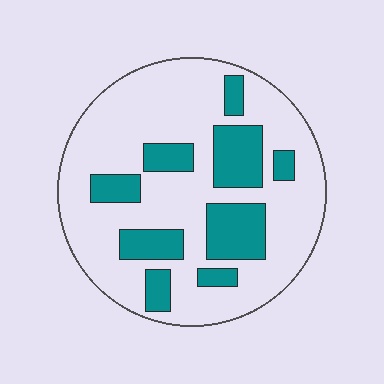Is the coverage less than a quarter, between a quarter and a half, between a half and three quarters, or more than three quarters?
Between a quarter and a half.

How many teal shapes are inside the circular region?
9.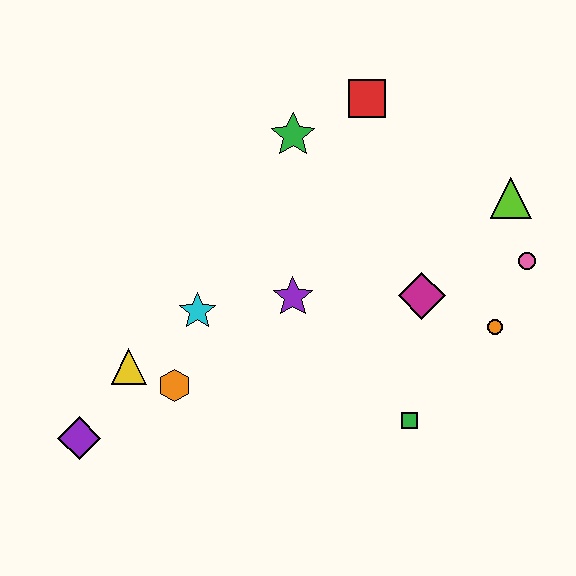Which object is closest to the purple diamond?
The yellow triangle is closest to the purple diamond.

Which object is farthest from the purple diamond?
The lime triangle is farthest from the purple diamond.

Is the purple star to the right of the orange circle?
No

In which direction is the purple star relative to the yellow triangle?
The purple star is to the right of the yellow triangle.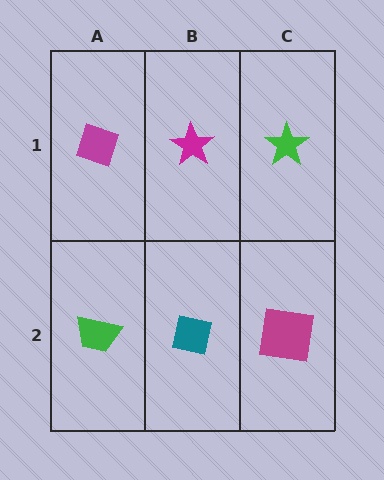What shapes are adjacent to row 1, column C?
A magenta square (row 2, column C), a magenta star (row 1, column B).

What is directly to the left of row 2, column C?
A teal square.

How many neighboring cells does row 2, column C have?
2.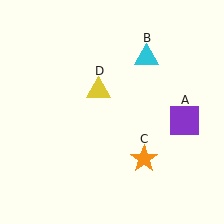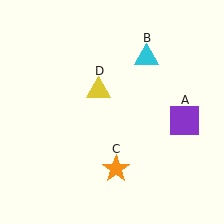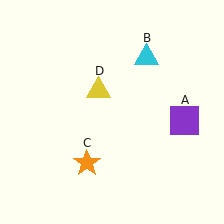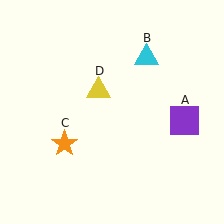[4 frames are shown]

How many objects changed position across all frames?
1 object changed position: orange star (object C).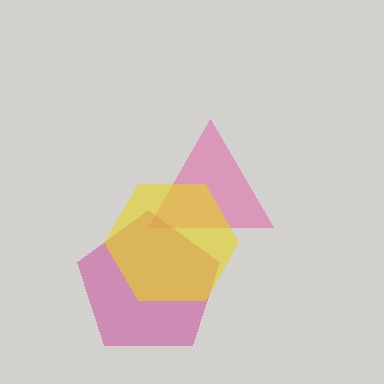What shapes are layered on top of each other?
The layered shapes are: a pink triangle, a magenta pentagon, a yellow hexagon.